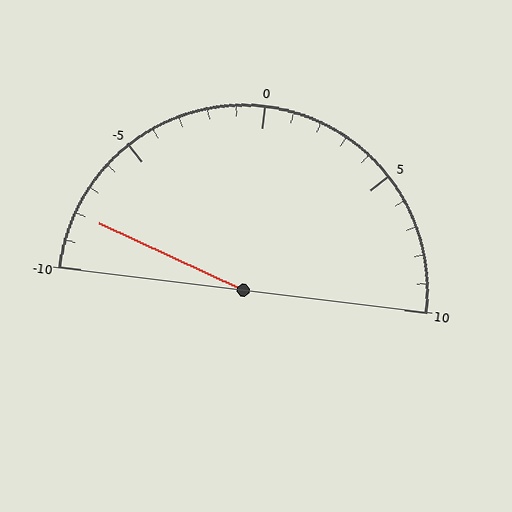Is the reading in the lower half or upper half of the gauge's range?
The reading is in the lower half of the range (-10 to 10).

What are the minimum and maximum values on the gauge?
The gauge ranges from -10 to 10.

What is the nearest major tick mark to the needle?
The nearest major tick mark is -10.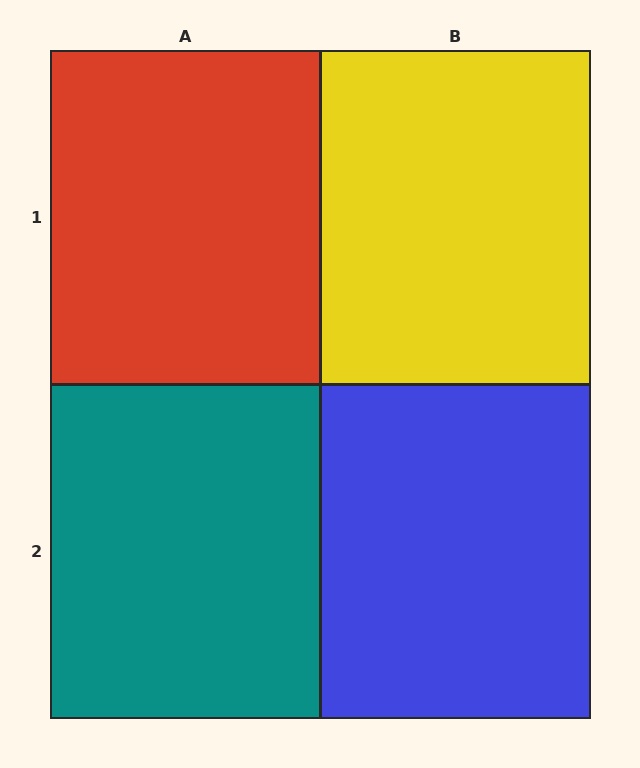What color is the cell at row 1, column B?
Yellow.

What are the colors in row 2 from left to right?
Teal, blue.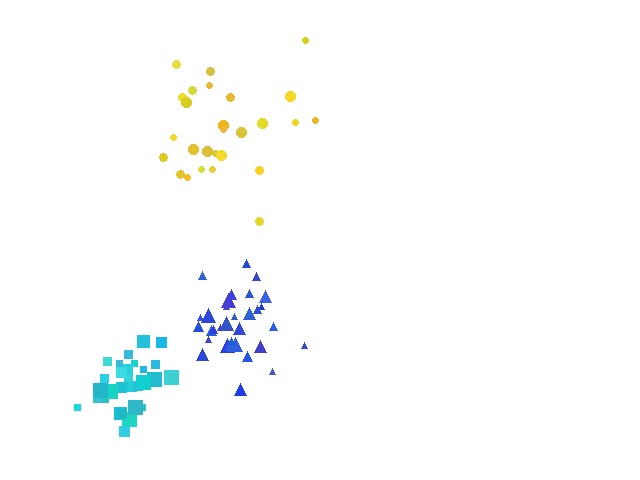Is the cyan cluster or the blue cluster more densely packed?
Cyan.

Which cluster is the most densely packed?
Cyan.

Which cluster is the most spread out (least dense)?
Yellow.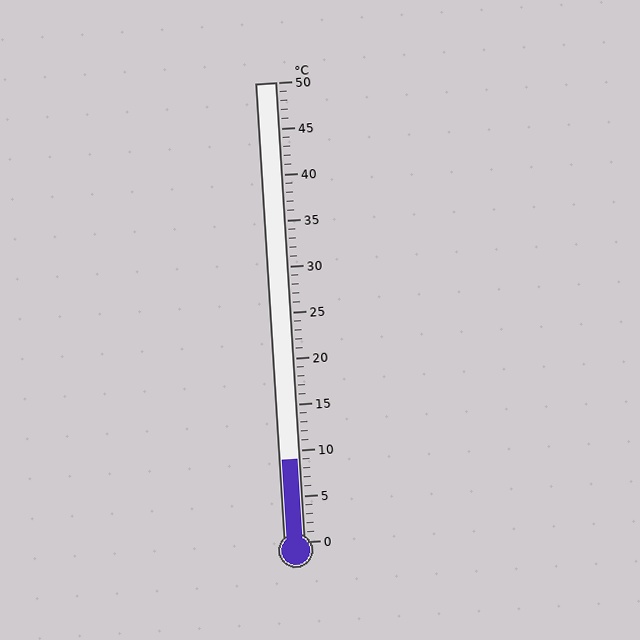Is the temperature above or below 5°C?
The temperature is above 5°C.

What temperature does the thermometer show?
The thermometer shows approximately 9°C.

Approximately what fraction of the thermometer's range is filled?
The thermometer is filled to approximately 20% of its range.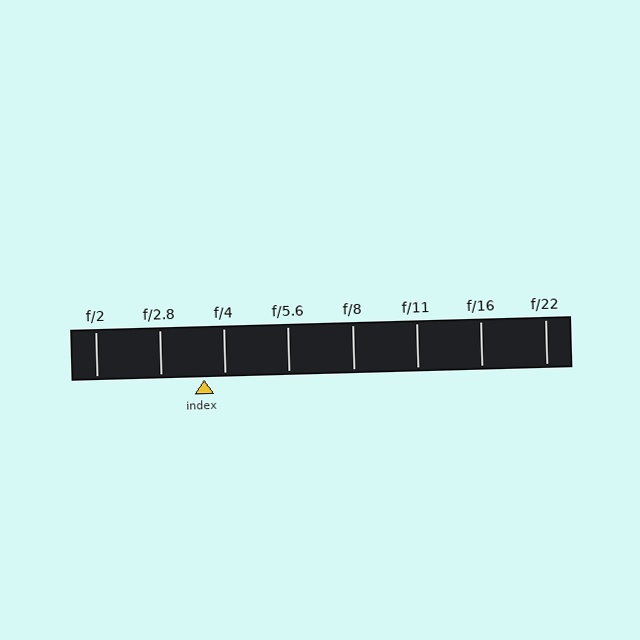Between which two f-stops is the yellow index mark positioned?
The index mark is between f/2.8 and f/4.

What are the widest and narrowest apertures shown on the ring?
The widest aperture shown is f/2 and the narrowest is f/22.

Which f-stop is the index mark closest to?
The index mark is closest to f/4.